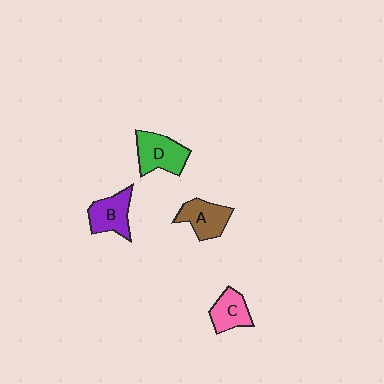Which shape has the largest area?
Shape D (green).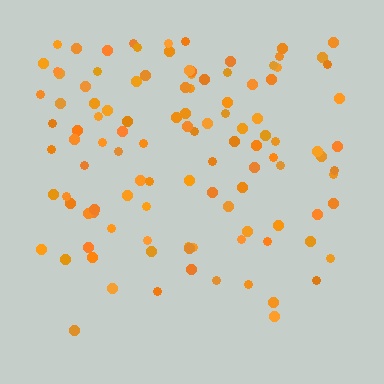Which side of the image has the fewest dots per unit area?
The bottom.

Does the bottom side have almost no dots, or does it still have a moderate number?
Still a moderate number, just noticeably fewer than the top.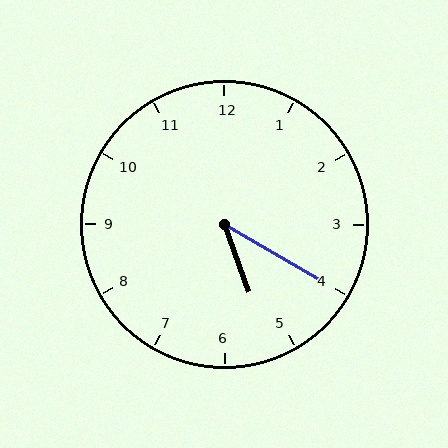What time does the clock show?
5:20.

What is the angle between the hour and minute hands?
Approximately 40 degrees.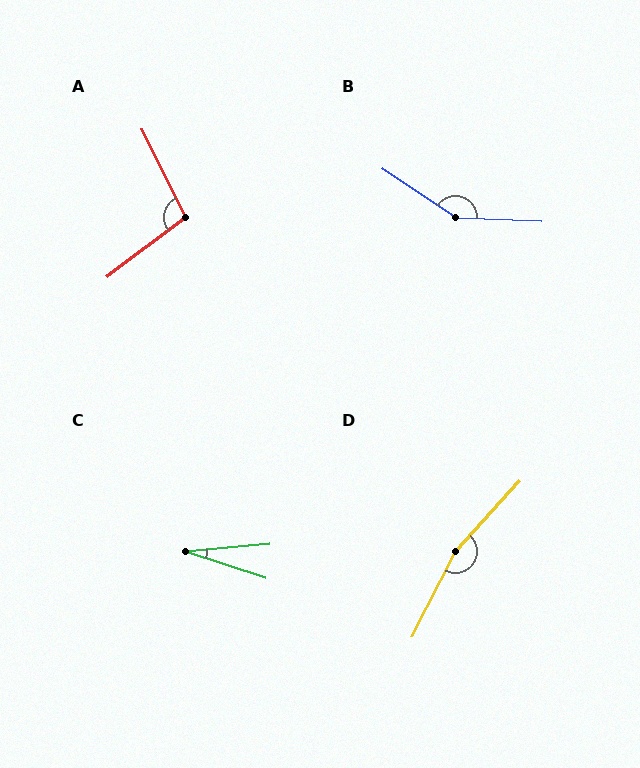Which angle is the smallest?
C, at approximately 24 degrees.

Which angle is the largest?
D, at approximately 164 degrees.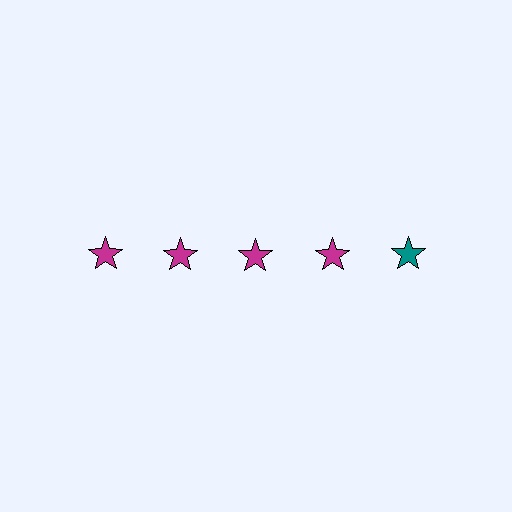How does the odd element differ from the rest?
It has a different color: teal instead of magenta.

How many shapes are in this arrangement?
There are 5 shapes arranged in a grid pattern.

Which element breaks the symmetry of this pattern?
The teal star in the top row, rightmost column breaks the symmetry. All other shapes are magenta stars.